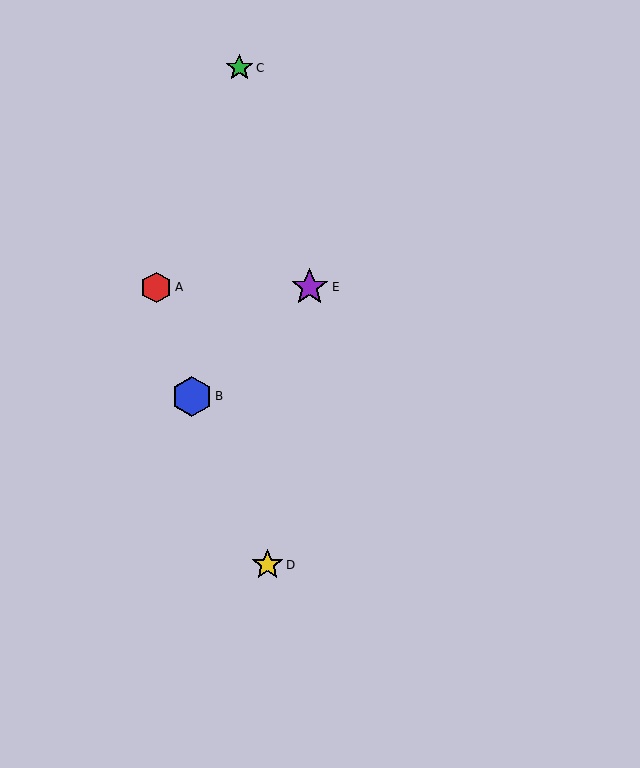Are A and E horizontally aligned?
Yes, both are at y≈287.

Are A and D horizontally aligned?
No, A is at y≈287 and D is at y≈565.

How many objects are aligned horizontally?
2 objects (A, E) are aligned horizontally.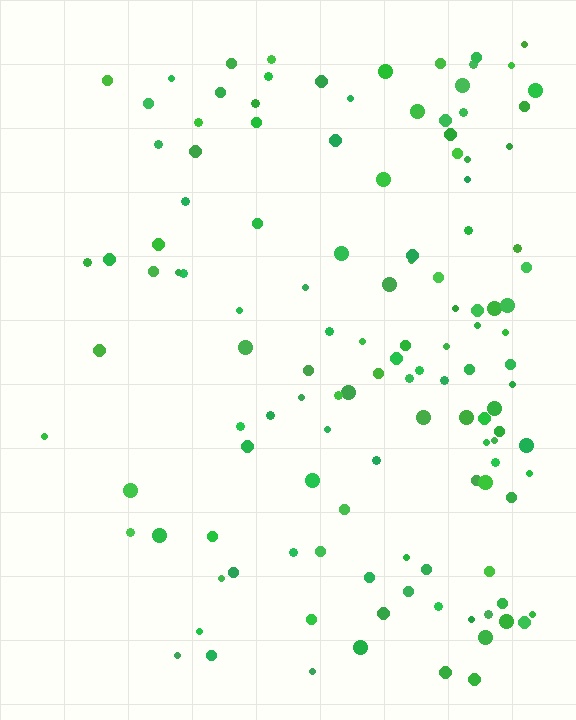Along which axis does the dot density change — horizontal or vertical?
Horizontal.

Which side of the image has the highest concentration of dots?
The right.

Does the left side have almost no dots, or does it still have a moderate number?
Still a moderate number, just noticeably fewer than the right.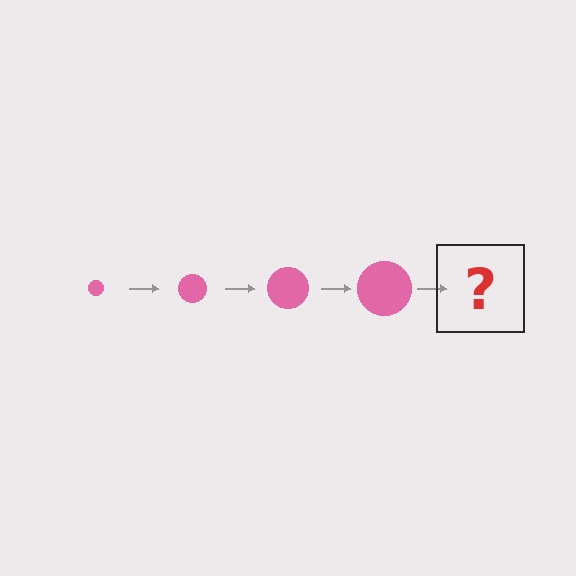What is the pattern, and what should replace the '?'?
The pattern is that the circle gets progressively larger each step. The '?' should be a pink circle, larger than the previous one.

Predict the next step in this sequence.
The next step is a pink circle, larger than the previous one.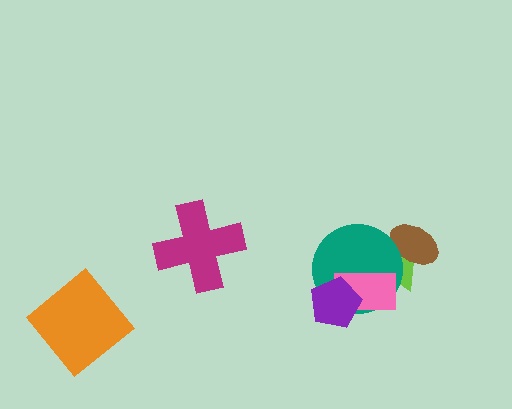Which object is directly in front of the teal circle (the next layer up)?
The pink rectangle is directly in front of the teal circle.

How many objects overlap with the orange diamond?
0 objects overlap with the orange diamond.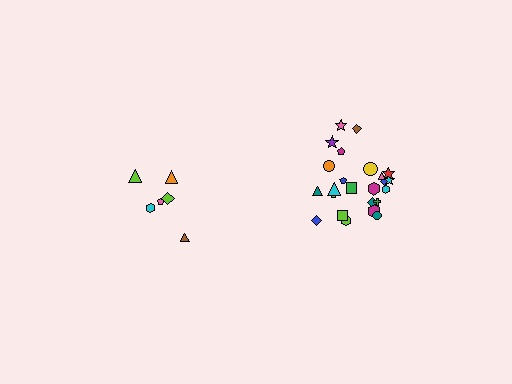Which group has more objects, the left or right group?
The right group.